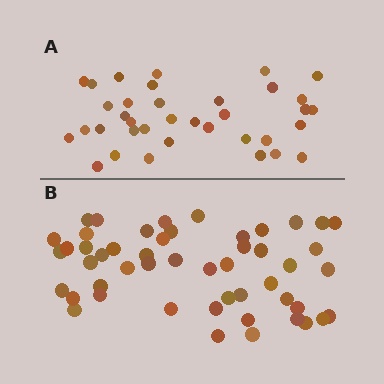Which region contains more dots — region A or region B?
Region B (the bottom region) has more dots.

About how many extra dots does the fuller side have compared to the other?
Region B has approximately 15 more dots than region A.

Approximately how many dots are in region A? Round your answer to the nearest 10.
About 40 dots. (The exact count is 36, which rounds to 40.)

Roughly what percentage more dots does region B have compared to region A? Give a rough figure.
About 40% more.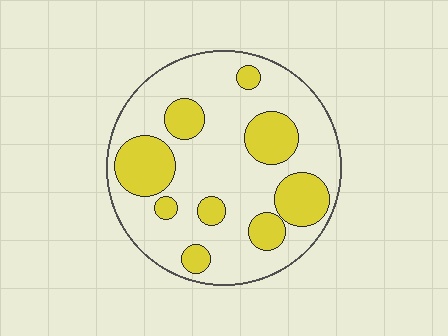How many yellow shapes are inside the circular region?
9.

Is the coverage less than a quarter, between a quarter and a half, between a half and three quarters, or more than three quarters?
Between a quarter and a half.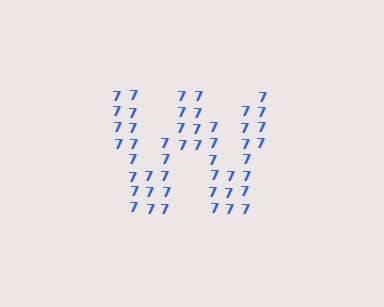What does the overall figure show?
The overall figure shows the letter W.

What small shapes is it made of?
It is made of small digit 7's.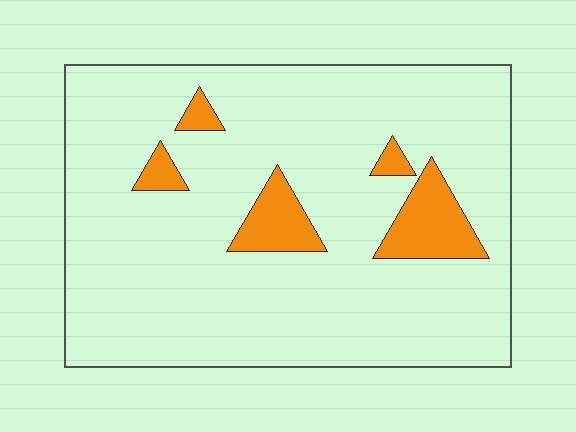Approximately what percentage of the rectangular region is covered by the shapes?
Approximately 10%.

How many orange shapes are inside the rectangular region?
5.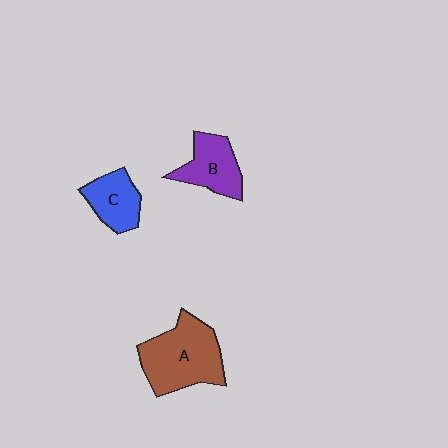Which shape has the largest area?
Shape A (brown).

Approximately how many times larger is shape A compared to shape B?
Approximately 1.6 times.